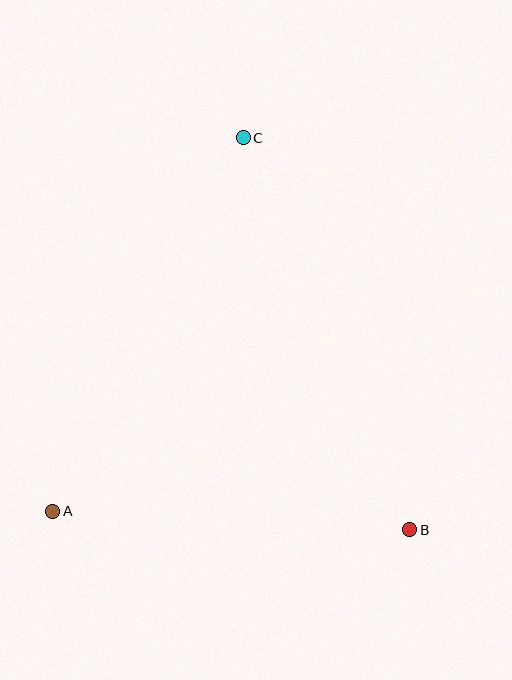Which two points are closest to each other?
Points A and B are closest to each other.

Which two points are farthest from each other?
Points B and C are farthest from each other.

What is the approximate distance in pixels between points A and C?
The distance between A and C is approximately 419 pixels.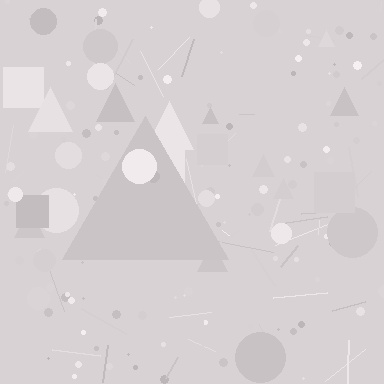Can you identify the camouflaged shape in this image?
The camouflaged shape is a triangle.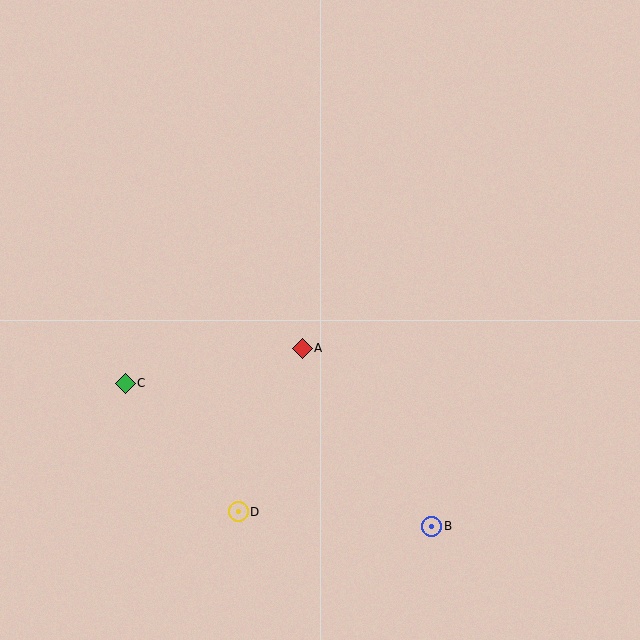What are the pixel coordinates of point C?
Point C is at (125, 383).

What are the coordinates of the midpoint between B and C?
The midpoint between B and C is at (278, 455).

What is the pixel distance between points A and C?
The distance between A and C is 181 pixels.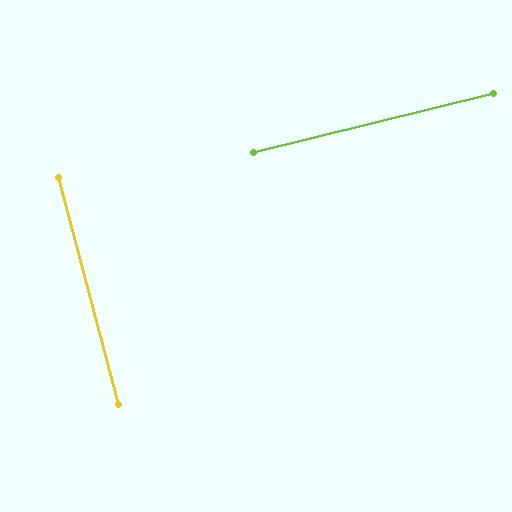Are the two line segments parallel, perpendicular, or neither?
Perpendicular — they meet at approximately 89°.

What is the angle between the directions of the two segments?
Approximately 89 degrees.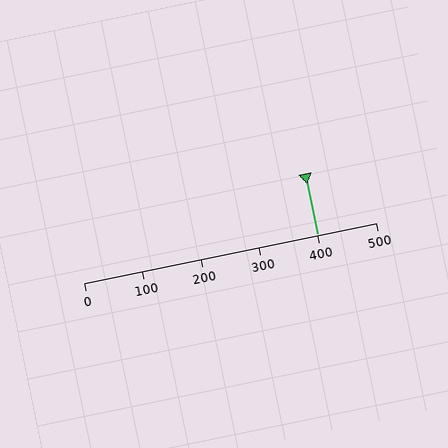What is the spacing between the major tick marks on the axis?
The major ticks are spaced 100 apart.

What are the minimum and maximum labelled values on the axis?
The axis runs from 0 to 500.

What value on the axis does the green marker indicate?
The marker indicates approximately 400.